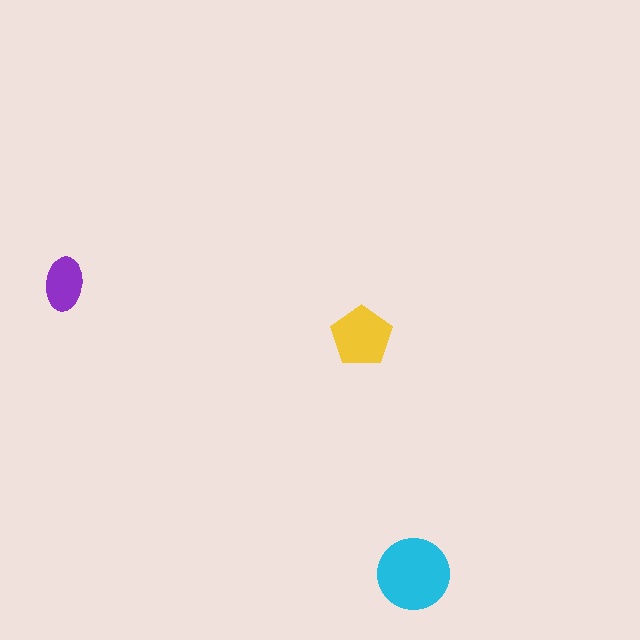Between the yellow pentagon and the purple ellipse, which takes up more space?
The yellow pentagon.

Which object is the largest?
The cyan circle.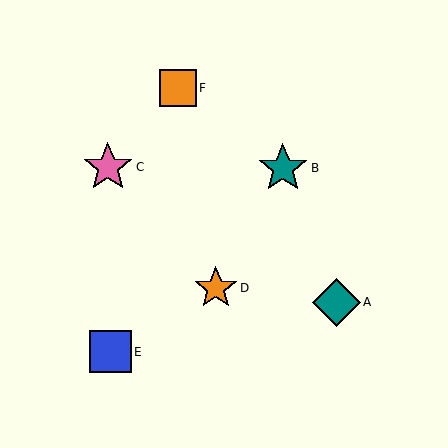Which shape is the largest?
The teal star (labeled B) is the largest.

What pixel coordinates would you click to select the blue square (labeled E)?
Click at (110, 352) to select the blue square E.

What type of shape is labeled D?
Shape D is an orange star.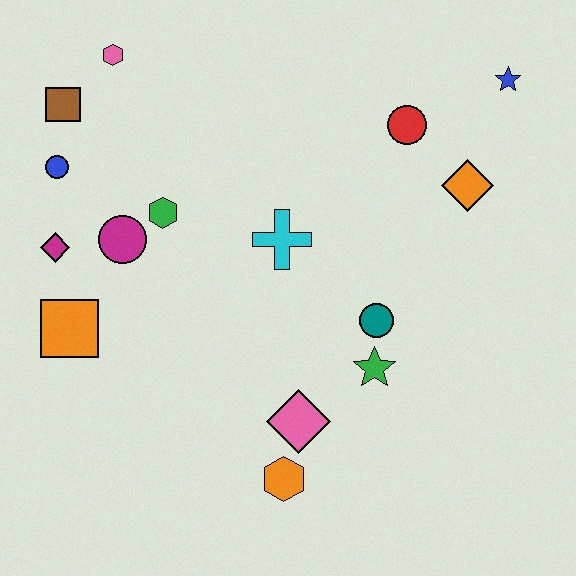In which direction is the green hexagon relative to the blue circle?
The green hexagon is to the right of the blue circle.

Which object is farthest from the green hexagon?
The blue star is farthest from the green hexagon.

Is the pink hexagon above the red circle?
Yes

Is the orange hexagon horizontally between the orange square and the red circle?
Yes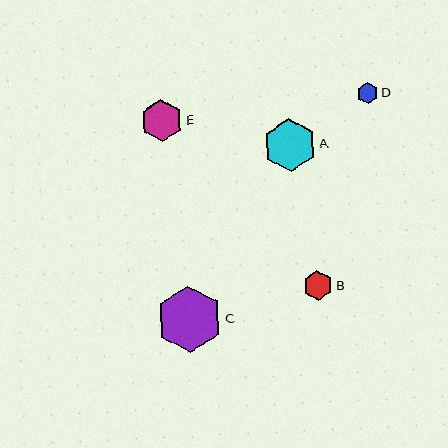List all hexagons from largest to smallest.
From largest to smallest: C, A, E, B, D.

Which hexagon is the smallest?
Hexagon D is the smallest with a size of approximately 21 pixels.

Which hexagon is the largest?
Hexagon C is the largest with a size of approximately 67 pixels.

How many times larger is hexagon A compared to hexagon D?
Hexagon A is approximately 2.5 times the size of hexagon D.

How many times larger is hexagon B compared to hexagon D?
Hexagon B is approximately 1.4 times the size of hexagon D.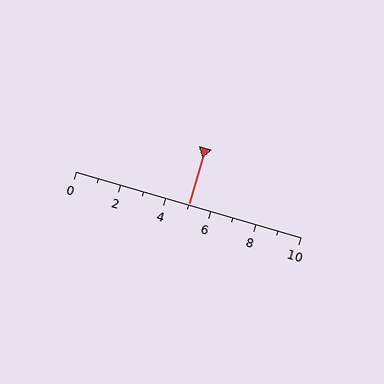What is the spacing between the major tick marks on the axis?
The major ticks are spaced 2 apart.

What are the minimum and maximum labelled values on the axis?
The axis runs from 0 to 10.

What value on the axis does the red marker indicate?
The marker indicates approximately 5.